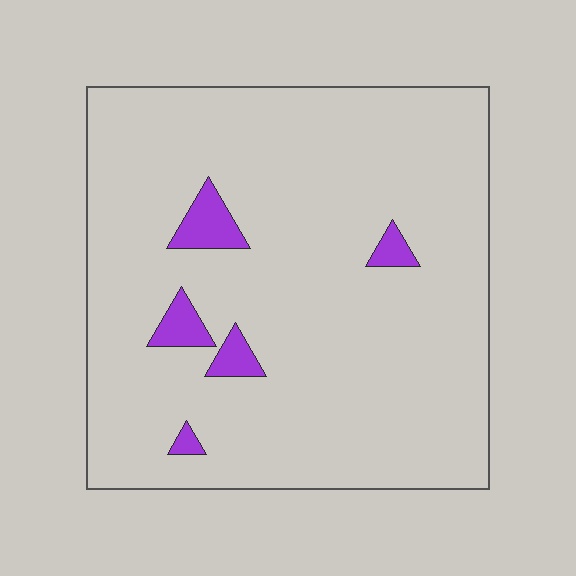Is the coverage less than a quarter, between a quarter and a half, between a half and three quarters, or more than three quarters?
Less than a quarter.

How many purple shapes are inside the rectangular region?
5.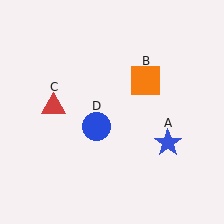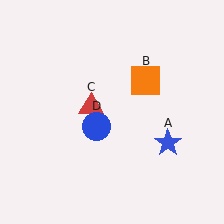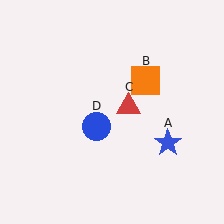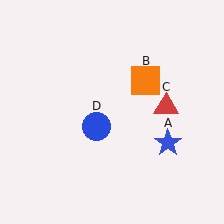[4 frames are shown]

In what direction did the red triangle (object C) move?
The red triangle (object C) moved right.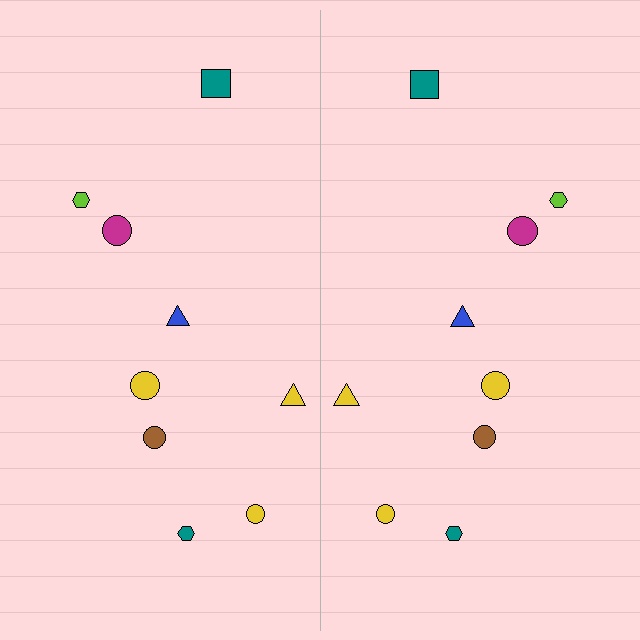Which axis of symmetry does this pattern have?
The pattern has a vertical axis of symmetry running through the center of the image.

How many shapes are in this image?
There are 18 shapes in this image.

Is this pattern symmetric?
Yes, this pattern has bilateral (reflection) symmetry.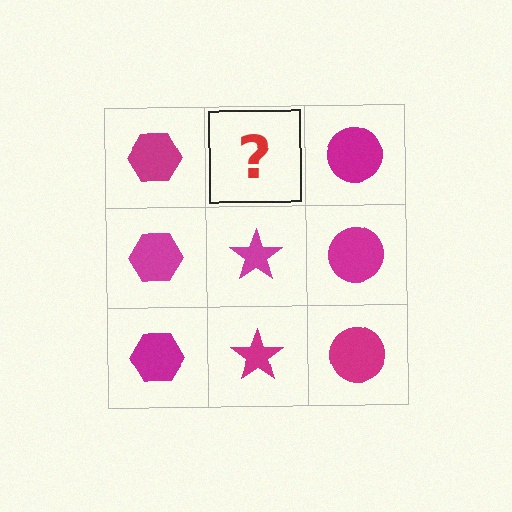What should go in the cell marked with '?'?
The missing cell should contain a magenta star.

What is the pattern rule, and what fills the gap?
The rule is that each column has a consistent shape. The gap should be filled with a magenta star.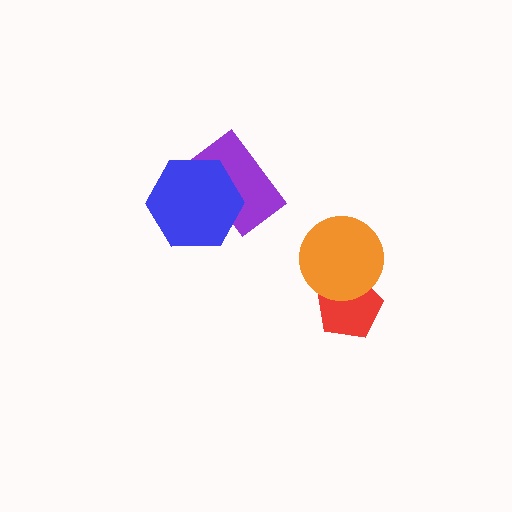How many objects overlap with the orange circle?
1 object overlaps with the orange circle.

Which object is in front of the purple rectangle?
The blue hexagon is in front of the purple rectangle.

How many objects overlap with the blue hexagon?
1 object overlaps with the blue hexagon.